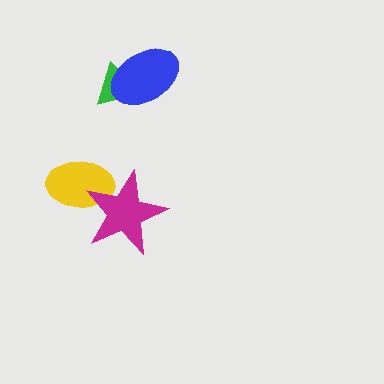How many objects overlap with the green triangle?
1 object overlaps with the green triangle.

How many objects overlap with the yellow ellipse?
1 object overlaps with the yellow ellipse.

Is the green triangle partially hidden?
Yes, it is partially covered by another shape.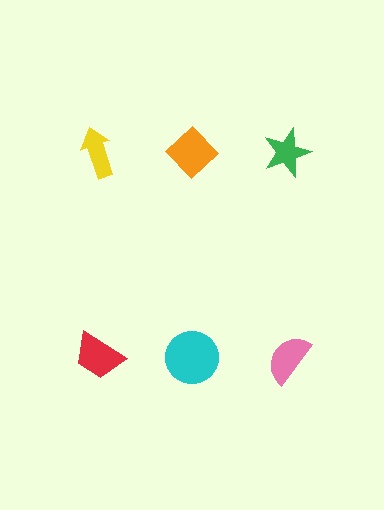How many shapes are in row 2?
3 shapes.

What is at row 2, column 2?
A cyan circle.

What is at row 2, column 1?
A red trapezoid.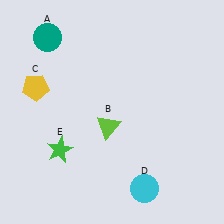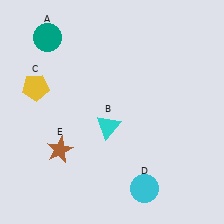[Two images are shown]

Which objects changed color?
B changed from lime to cyan. E changed from green to brown.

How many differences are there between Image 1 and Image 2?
There are 2 differences between the two images.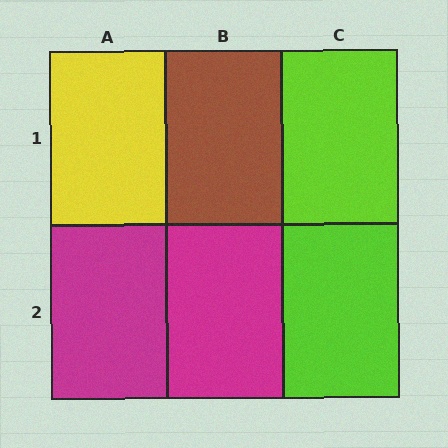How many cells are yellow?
1 cell is yellow.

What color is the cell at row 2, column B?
Magenta.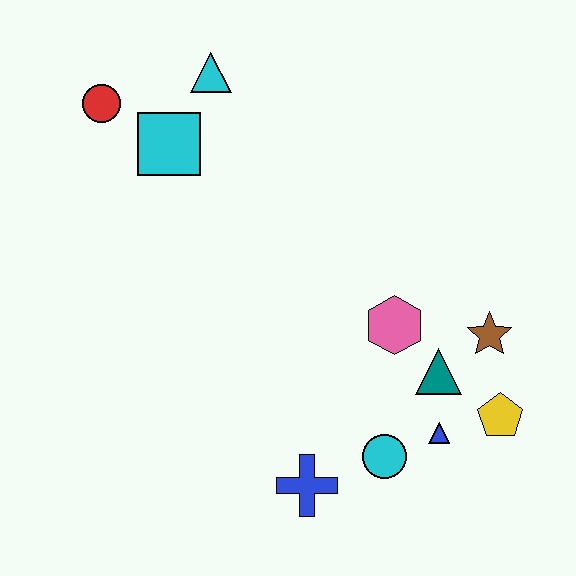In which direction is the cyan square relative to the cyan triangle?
The cyan square is below the cyan triangle.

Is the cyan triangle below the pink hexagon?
No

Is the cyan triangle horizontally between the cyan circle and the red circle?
Yes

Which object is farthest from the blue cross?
The red circle is farthest from the blue cross.